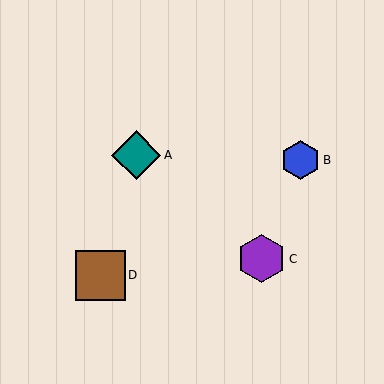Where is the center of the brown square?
The center of the brown square is at (101, 275).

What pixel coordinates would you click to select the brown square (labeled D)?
Click at (101, 275) to select the brown square D.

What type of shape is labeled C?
Shape C is a purple hexagon.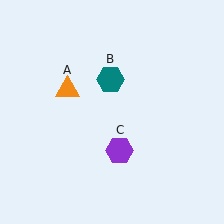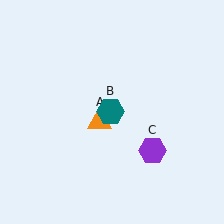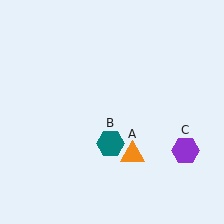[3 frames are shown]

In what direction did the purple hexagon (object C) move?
The purple hexagon (object C) moved right.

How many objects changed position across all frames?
3 objects changed position: orange triangle (object A), teal hexagon (object B), purple hexagon (object C).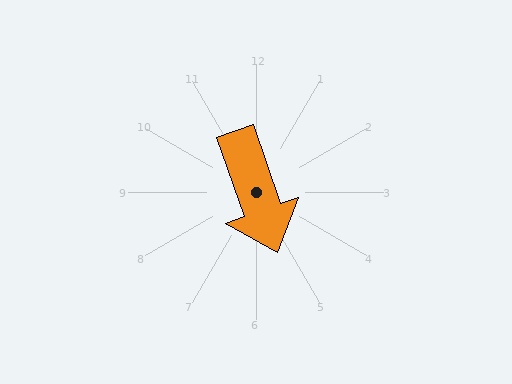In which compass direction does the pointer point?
South.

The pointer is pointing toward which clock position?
Roughly 5 o'clock.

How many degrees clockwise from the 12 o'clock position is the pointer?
Approximately 161 degrees.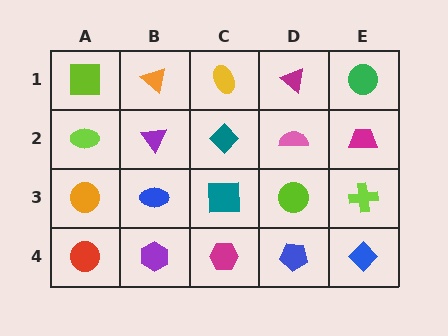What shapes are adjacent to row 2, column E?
A green circle (row 1, column E), a lime cross (row 3, column E), a pink semicircle (row 2, column D).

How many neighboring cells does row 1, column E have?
2.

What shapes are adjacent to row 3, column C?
A teal diamond (row 2, column C), a magenta hexagon (row 4, column C), a blue ellipse (row 3, column B), a lime circle (row 3, column D).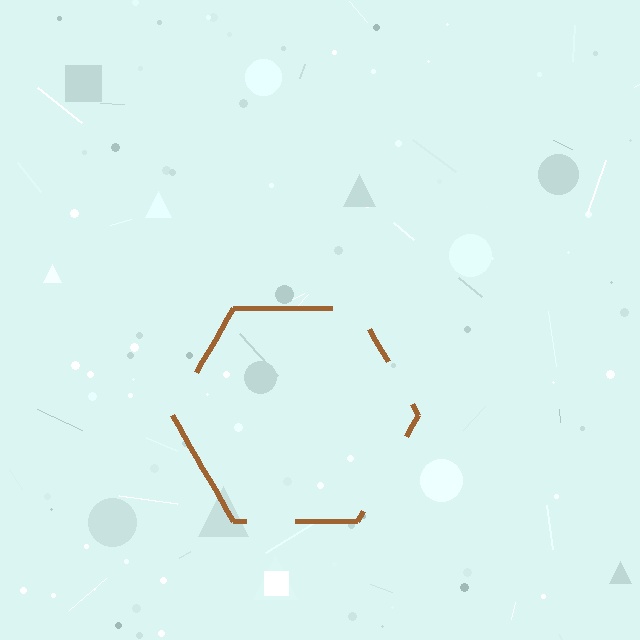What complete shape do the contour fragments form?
The contour fragments form a hexagon.